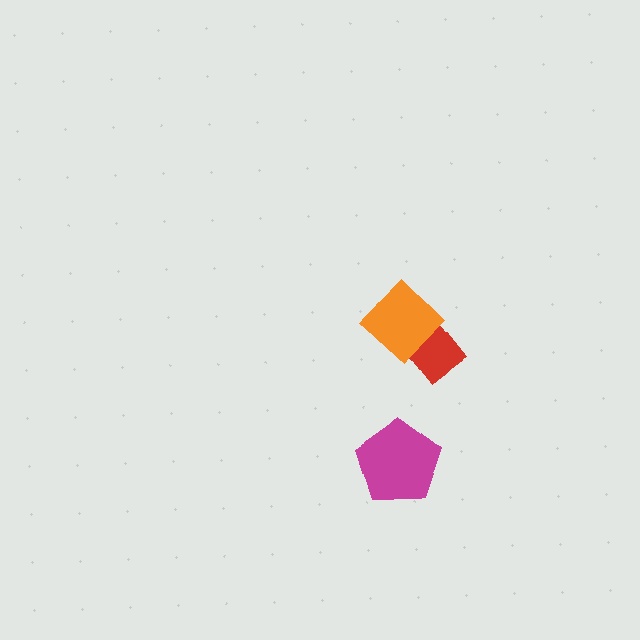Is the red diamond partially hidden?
Yes, it is partially covered by another shape.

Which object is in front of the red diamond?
The orange diamond is in front of the red diamond.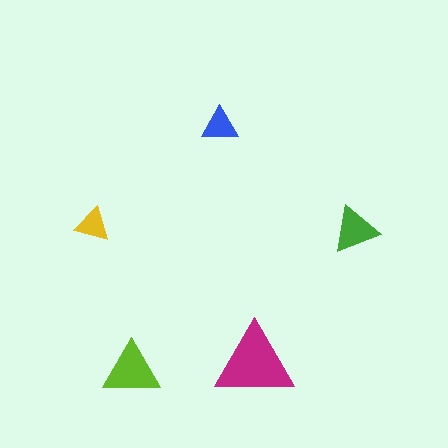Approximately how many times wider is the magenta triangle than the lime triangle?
About 1.5 times wider.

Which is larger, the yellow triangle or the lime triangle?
The lime one.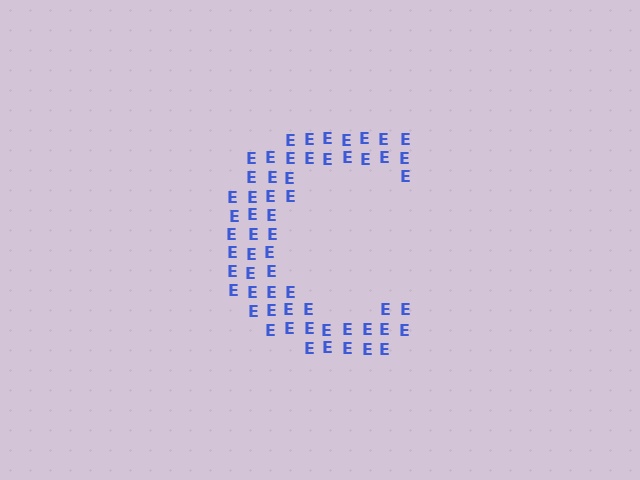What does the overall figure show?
The overall figure shows the letter C.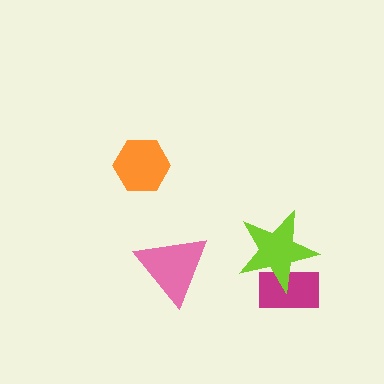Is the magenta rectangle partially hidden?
Yes, it is partially covered by another shape.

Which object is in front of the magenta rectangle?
The lime star is in front of the magenta rectangle.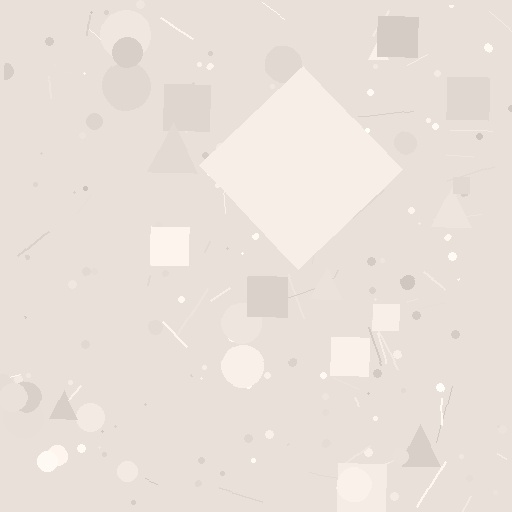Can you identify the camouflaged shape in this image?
The camouflaged shape is a diamond.